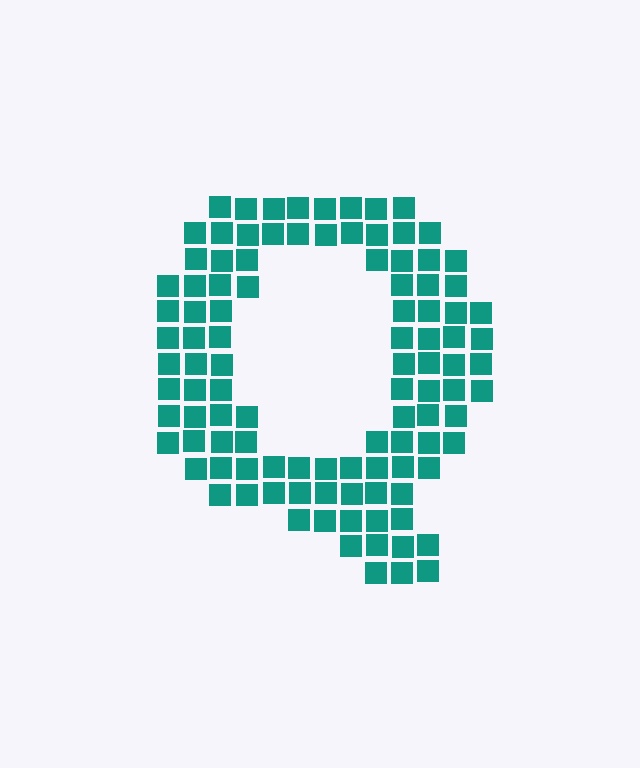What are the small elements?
The small elements are squares.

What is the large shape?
The large shape is the letter Q.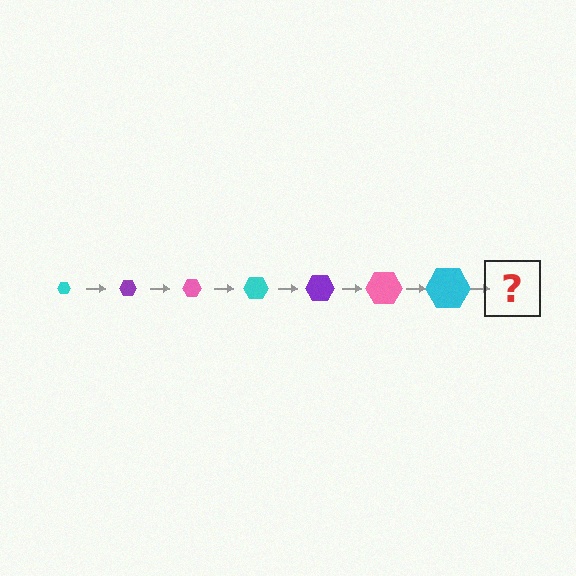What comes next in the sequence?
The next element should be a purple hexagon, larger than the previous one.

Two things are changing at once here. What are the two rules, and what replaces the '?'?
The two rules are that the hexagon grows larger each step and the color cycles through cyan, purple, and pink. The '?' should be a purple hexagon, larger than the previous one.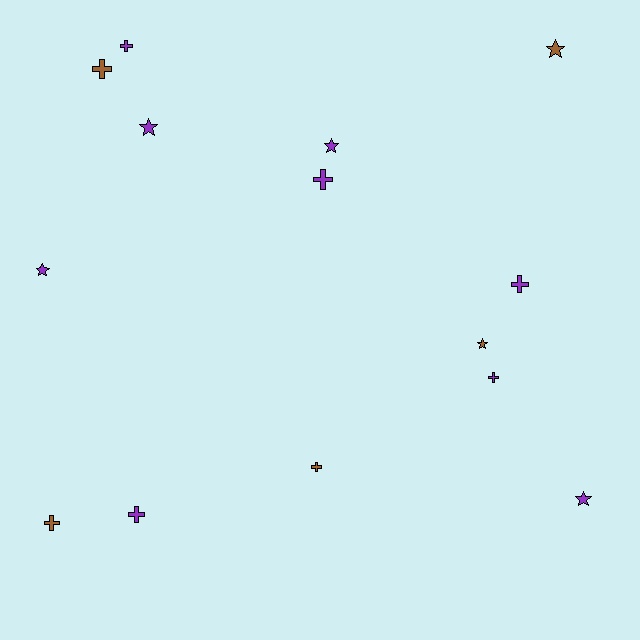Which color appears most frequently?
Purple, with 9 objects.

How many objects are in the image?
There are 14 objects.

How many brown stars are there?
There are 2 brown stars.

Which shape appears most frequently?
Cross, with 8 objects.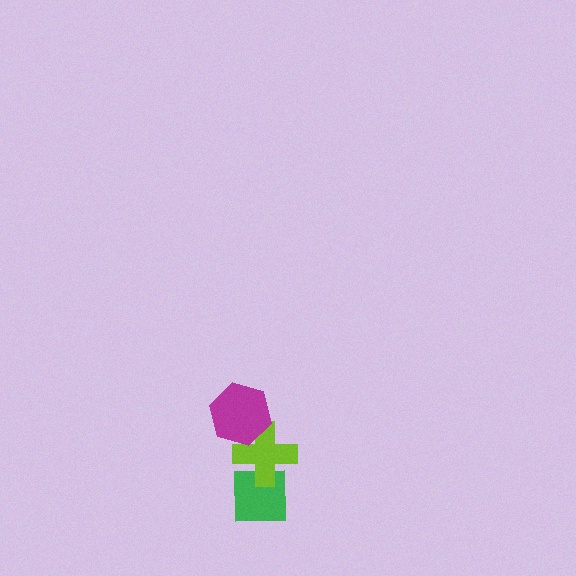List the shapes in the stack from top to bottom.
From top to bottom: the magenta hexagon, the lime cross, the green square.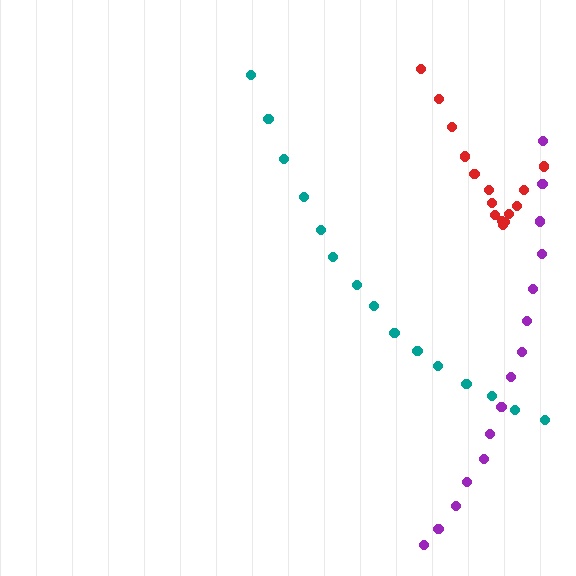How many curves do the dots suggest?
There are 3 distinct paths.